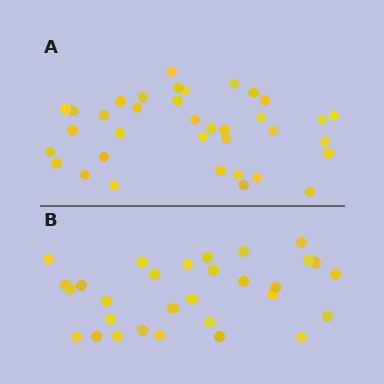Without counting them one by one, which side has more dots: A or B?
Region A (the top region) has more dots.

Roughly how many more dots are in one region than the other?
Region A has about 6 more dots than region B.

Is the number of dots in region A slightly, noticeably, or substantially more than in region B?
Region A has only slightly more — the two regions are fairly close. The ratio is roughly 1.2 to 1.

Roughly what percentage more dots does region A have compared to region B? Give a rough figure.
About 20% more.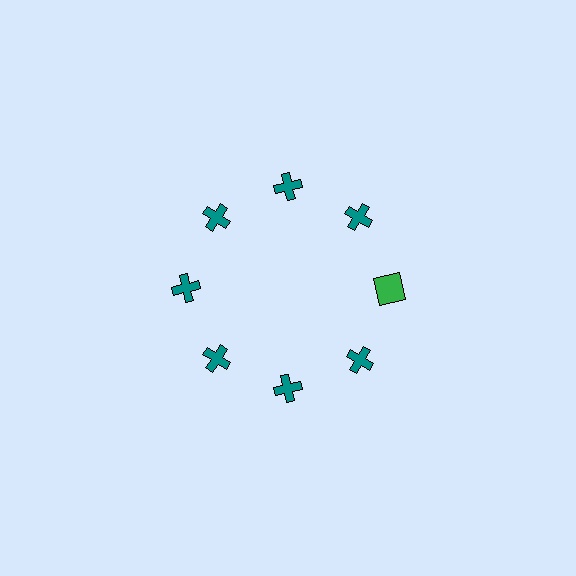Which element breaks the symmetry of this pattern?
The green square at roughly the 3 o'clock position breaks the symmetry. All other shapes are teal crosses.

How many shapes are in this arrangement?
There are 8 shapes arranged in a ring pattern.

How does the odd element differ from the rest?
It differs in both color (green instead of teal) and shape (square instead of cross).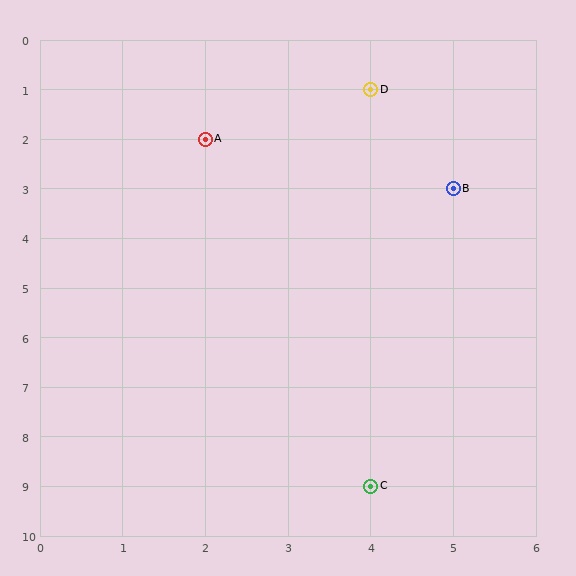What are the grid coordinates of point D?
Point D is at grid coordinates (4, 1).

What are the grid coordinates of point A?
Point A is at grid coordinates (2, 2).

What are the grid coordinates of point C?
Point C is at grid coordinates (4, 9).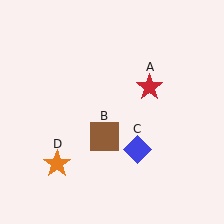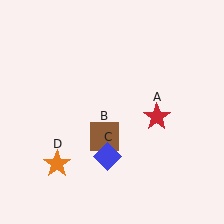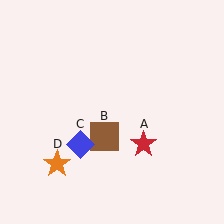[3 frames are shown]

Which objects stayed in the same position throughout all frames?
Brown square (object B) and orange star (object D) remained stationary.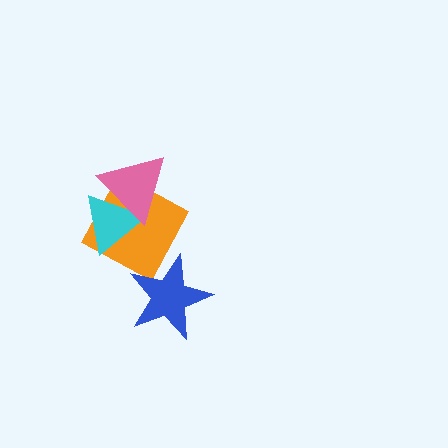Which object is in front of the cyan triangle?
The pink triangle is in front of the cyan triangle.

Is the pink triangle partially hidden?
No, no other shape covers it.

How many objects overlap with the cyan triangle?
2 objects overlap with the cyan triangle.